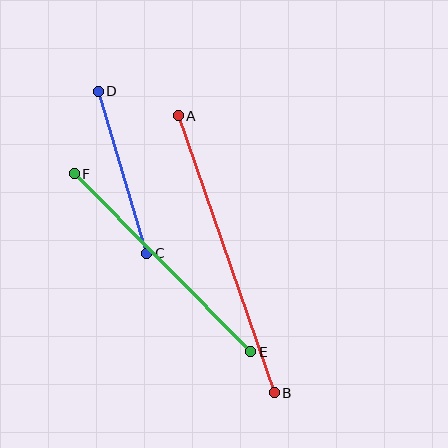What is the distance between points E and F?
The distance is approximately 251 pixels.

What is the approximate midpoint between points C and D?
The midpoint is at approximately (123, 172) pixels.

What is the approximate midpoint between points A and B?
The midpoint is at approximately (226, 254) pixels.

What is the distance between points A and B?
The distance is approximately 293 pixels.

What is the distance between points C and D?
The distance is approximately 169 pixels.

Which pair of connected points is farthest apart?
Points A and B are farthest apart.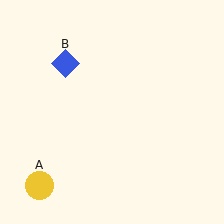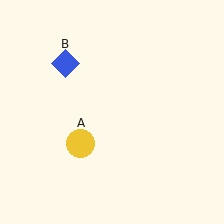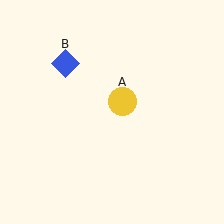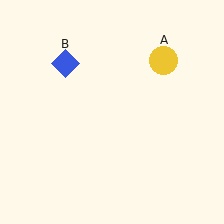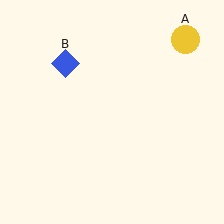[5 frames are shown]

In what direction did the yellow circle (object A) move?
The yellow circle (object A) moved up and to the right.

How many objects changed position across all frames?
1 object changed position: yellow circle (object A).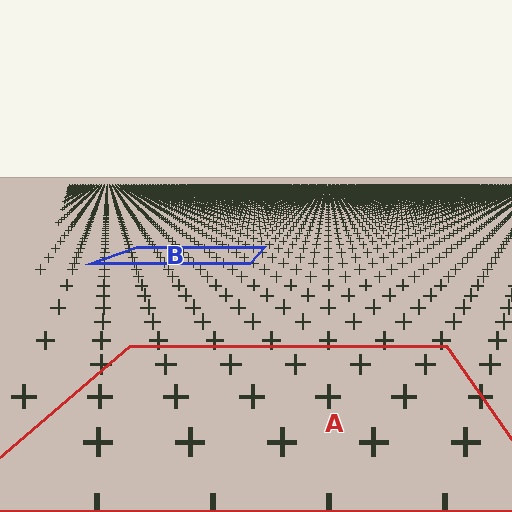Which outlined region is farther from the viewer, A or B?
Region B is farther from the viewer — the texture elements inside it appear smaller and more densely packed.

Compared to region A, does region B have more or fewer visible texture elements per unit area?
Region B has more texture elements per unit area — they are packed more densely because it is farther away.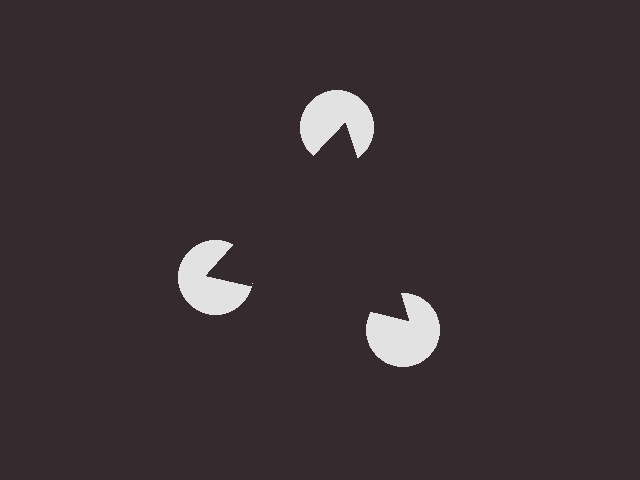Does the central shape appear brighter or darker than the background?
It typically appears slightly darker than the background, even though no actual brightness change is drawn.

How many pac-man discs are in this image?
There are 3 — one at each vertex of the illusory triangle.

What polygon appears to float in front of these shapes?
An illusory triangle — its edges are inferred from the aligned wedge cuts in the pac-man discs, not physically drawn.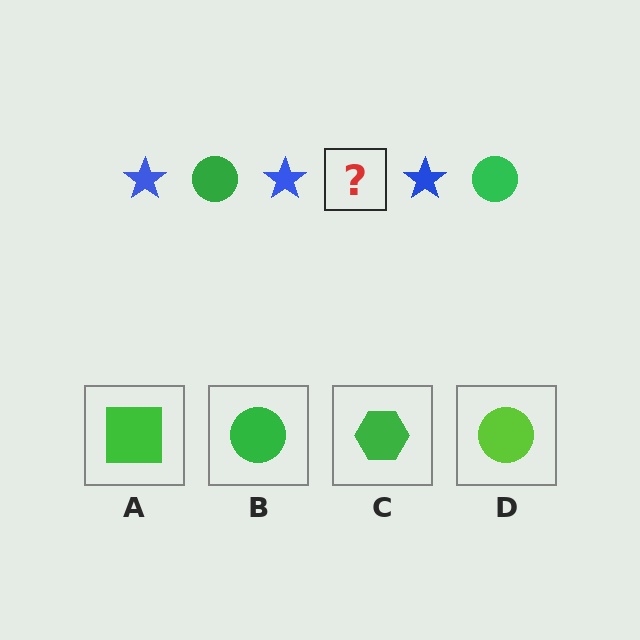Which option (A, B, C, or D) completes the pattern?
B.